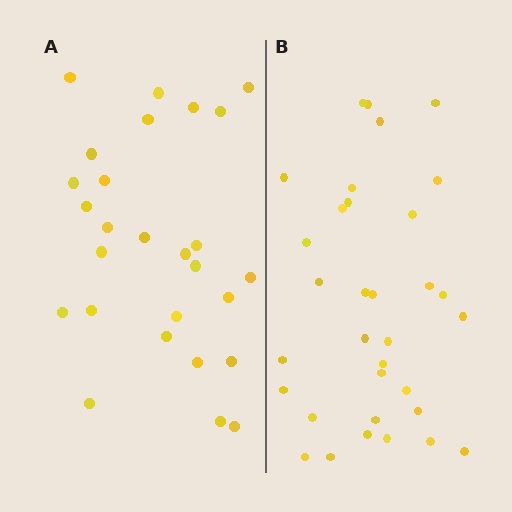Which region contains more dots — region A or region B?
Region B (the right region) has more dots.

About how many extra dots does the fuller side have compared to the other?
Region B has about 6 more dots than region A.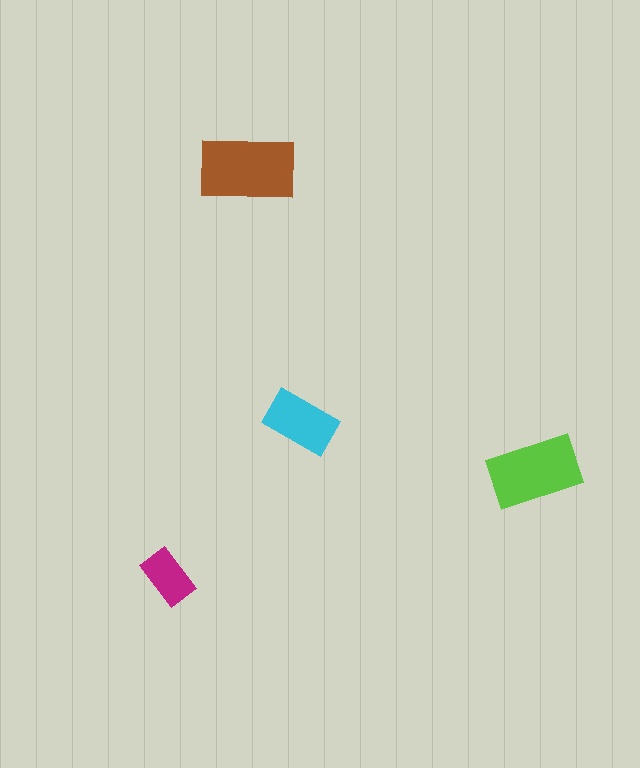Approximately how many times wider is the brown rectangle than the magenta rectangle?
About 1.5 times wider.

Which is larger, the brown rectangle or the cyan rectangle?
The brown one.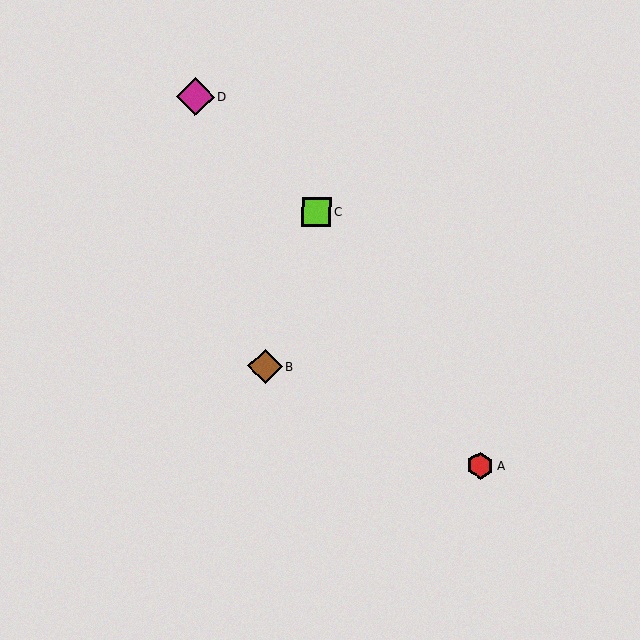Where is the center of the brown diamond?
The center of the brown diamond is at (265, 366).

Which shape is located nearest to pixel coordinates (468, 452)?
The red hexagon (labeled A) at (480, 466) is nearest to that location.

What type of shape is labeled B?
Shape B is a brown diamond.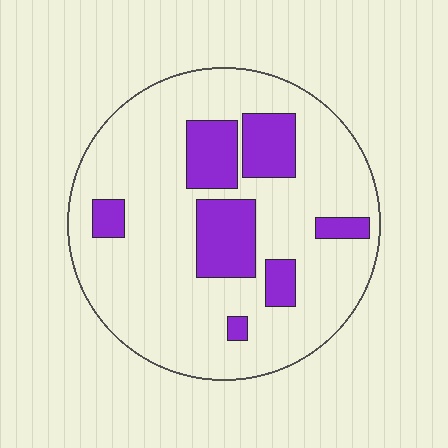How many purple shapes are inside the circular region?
7.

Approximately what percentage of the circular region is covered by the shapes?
Approximately 20%.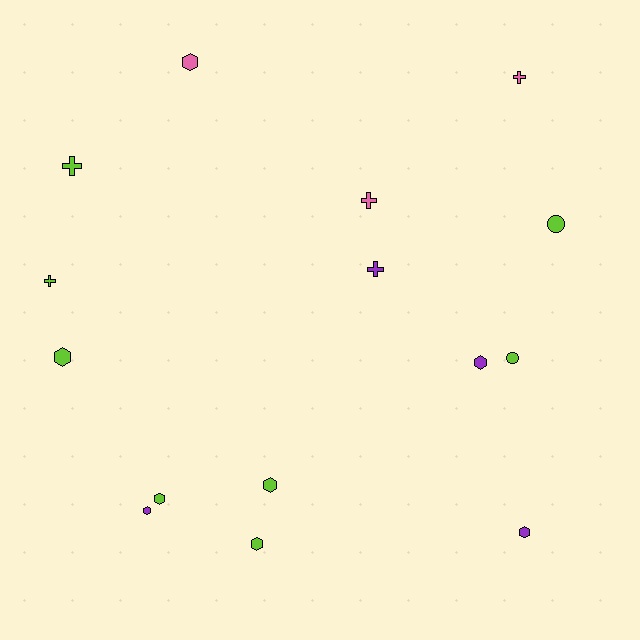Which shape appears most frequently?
Hexagon, with 8 objects.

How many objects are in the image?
There are 15 objects.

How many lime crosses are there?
There are 2 lime crosses.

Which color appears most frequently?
Lime, with 8 objects.